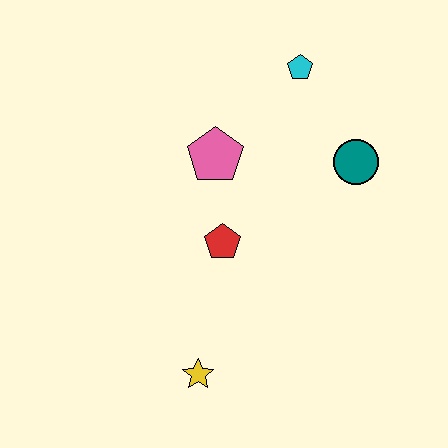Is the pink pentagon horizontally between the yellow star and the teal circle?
Yes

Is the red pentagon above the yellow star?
Yes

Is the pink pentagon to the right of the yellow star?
Yes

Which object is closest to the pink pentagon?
The red pentagon is closest to the pink pentagon.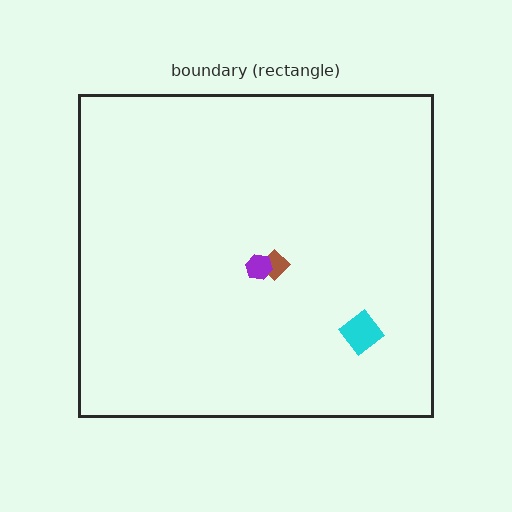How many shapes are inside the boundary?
3 inside, 0 outside.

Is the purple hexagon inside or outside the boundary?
Inside.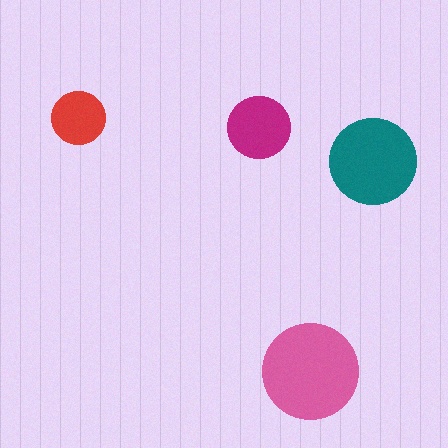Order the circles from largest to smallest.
the pink one, the teal one, the magenta one, the red one.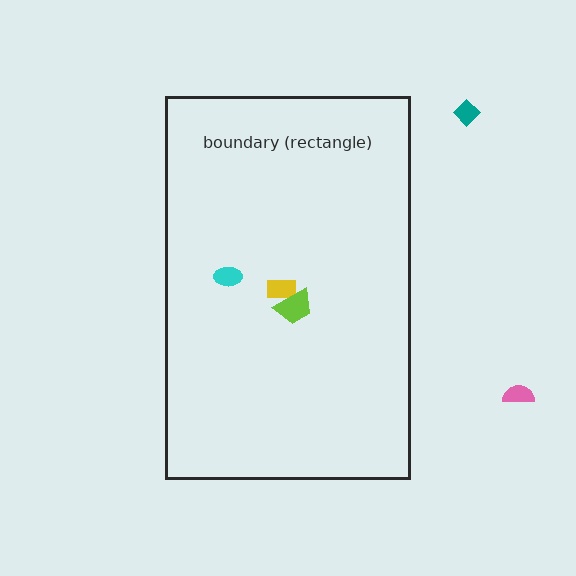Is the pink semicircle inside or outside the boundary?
Outside.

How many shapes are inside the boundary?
3 inside, 2 outside.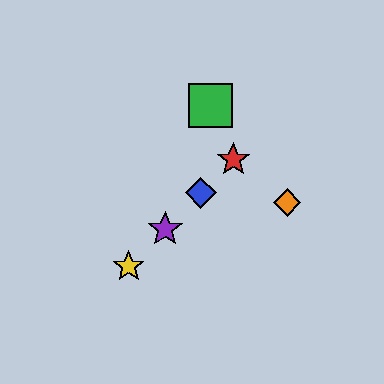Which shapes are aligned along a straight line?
The red star, the blue diamond, the yellow star, the purple star are aligned along a straight line.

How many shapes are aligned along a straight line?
4 shapes (the red star, the blue diamond, the yellow star, the purple star) are aligned along a straight line.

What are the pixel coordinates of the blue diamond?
The blue diamond is at (201, 193).